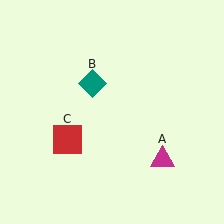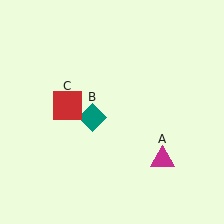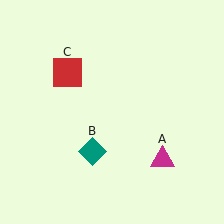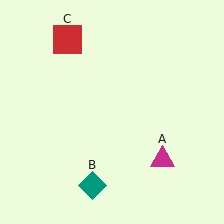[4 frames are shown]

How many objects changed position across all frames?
2 objects changed position: teal diamond (object B), red square (object C).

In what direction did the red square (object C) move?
The red square (object C) moved up.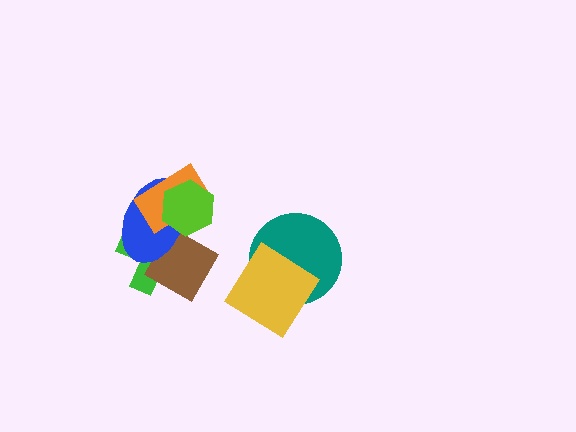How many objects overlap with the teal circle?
1 object overlaps with the teal circle.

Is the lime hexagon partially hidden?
No, no other shape covers it.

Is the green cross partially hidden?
Yes, it is partially covered by another shape.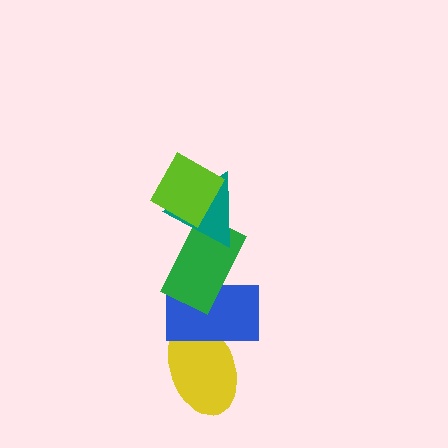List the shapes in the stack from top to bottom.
From top to bottom: the lime diamond, the teal triangle, the green rectangle, the blue rectangle, the yellow ellipse.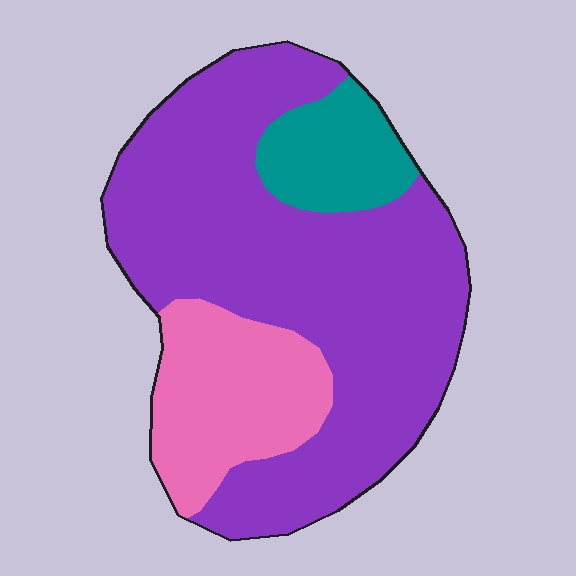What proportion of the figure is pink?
Pink takes up about one fifth (1/5) of the figure.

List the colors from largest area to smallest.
From largest to smallest: purple, pink, teal.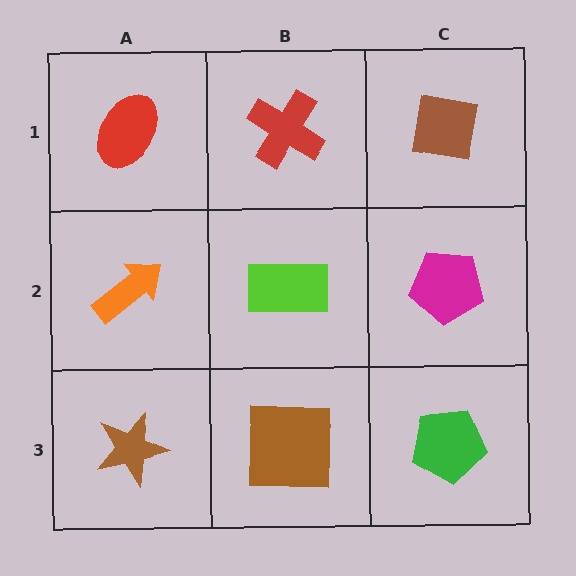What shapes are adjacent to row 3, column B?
A lime rectangle (row 2, column B), a brown star (row 3, column A), a green pentagon (row 3, column C).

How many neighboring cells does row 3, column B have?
3.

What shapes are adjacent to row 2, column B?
A red cross (row 1, column B), a brown square (row 3, column B), an orange arrow (row 2, column A), a magenta pentagon (row 2, column C).